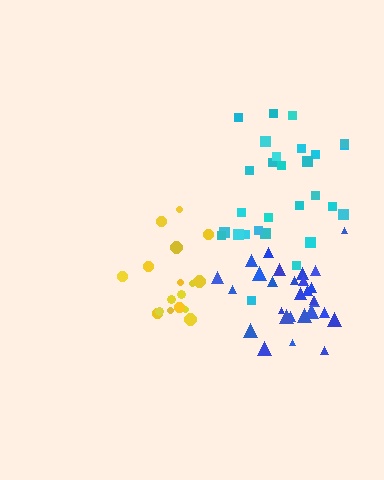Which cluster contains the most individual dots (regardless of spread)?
Blue (28).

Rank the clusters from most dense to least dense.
blue, yellow, cyan.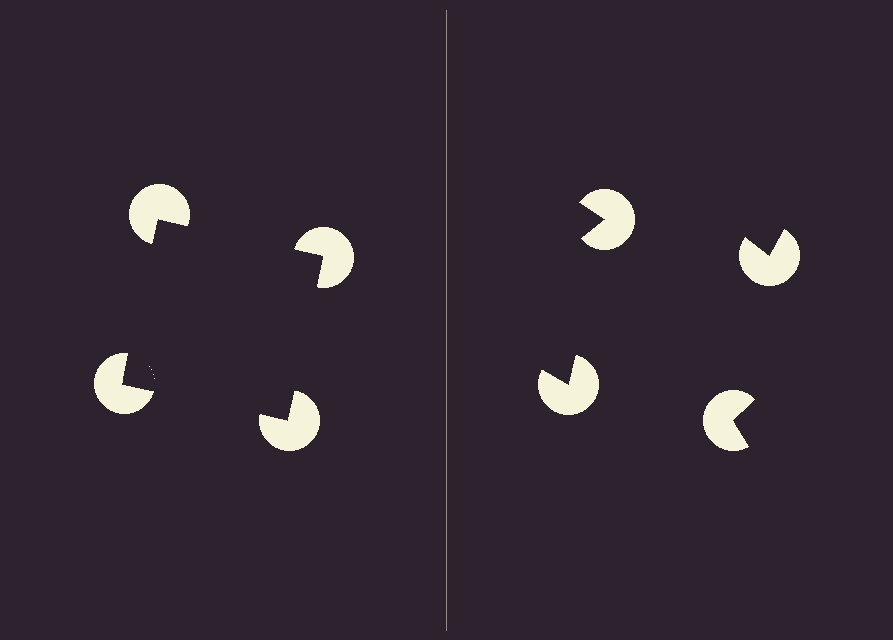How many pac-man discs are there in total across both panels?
8 — 4 on each side.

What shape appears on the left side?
An illusory square.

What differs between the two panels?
The pac-man discs are positioned identically on both sides; only the wedge orientations differ. On the left they align to a square; on the right they are misaligned.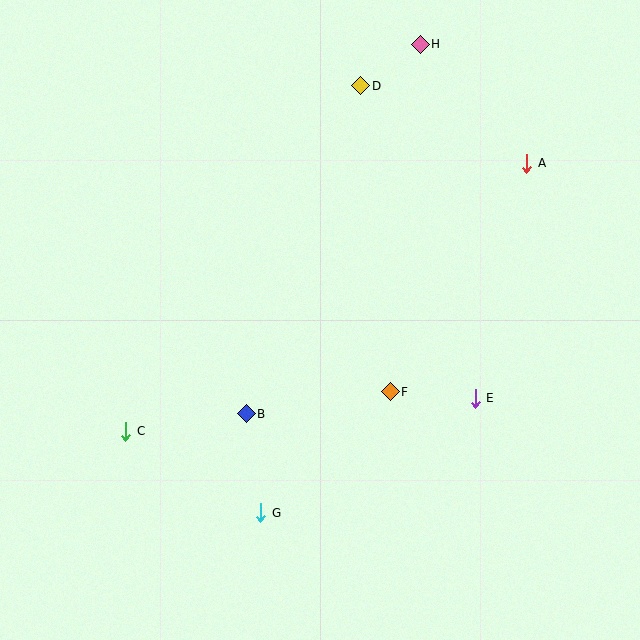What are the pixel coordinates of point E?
Point E is at (475, 398).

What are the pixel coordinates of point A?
Point A is at (527, 163).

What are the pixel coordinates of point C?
Point C is at (126, 431).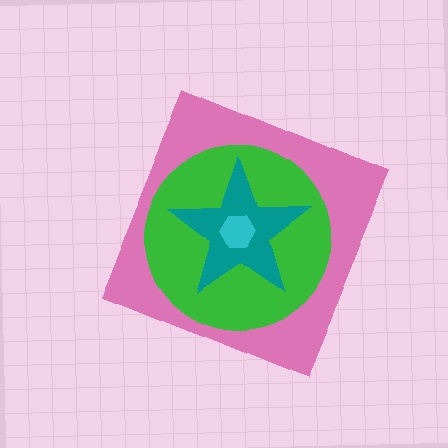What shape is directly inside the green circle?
The teal star.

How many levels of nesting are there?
4.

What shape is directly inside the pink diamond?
The green circle.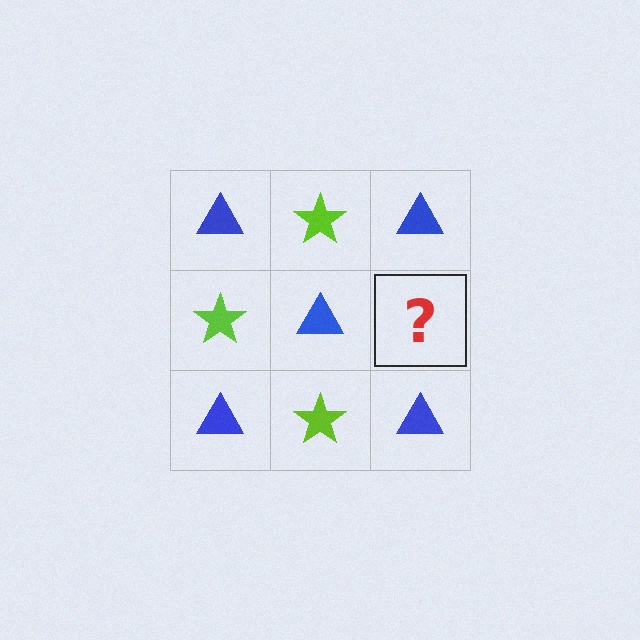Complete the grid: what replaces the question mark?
The question mark should be replaced with a lime star.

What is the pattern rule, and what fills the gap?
The rule is that it alternates blue triangle and lime star in a checkerboard pattern. The gap should be filled with a lime star.